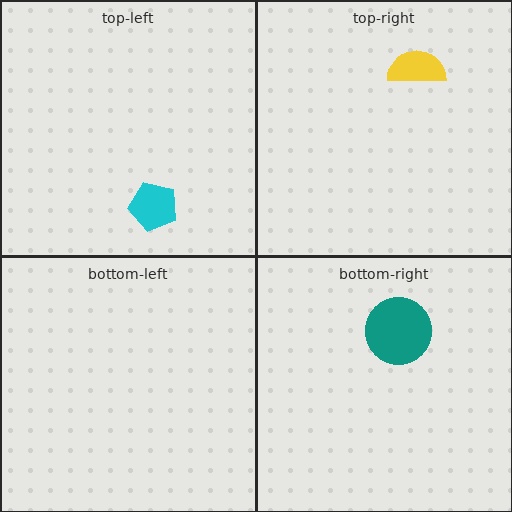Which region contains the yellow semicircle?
The top-right region.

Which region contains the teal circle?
The bottom-right region.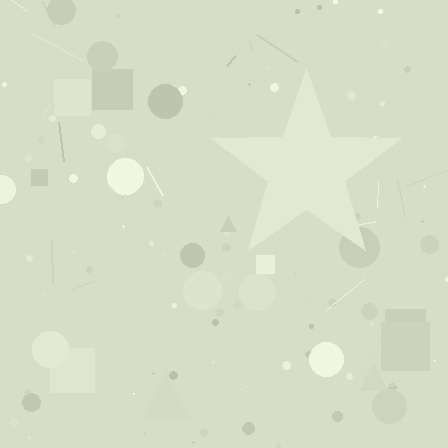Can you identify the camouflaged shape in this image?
The camouflaged shape is a star.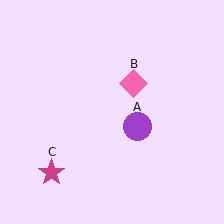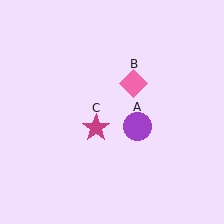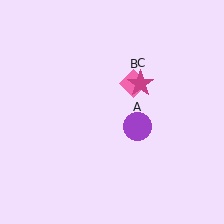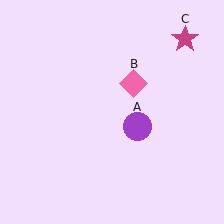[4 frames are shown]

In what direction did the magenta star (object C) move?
The magenta star (object C) moved up and to the right.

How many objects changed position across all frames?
1 object changed position: magenta star (object C).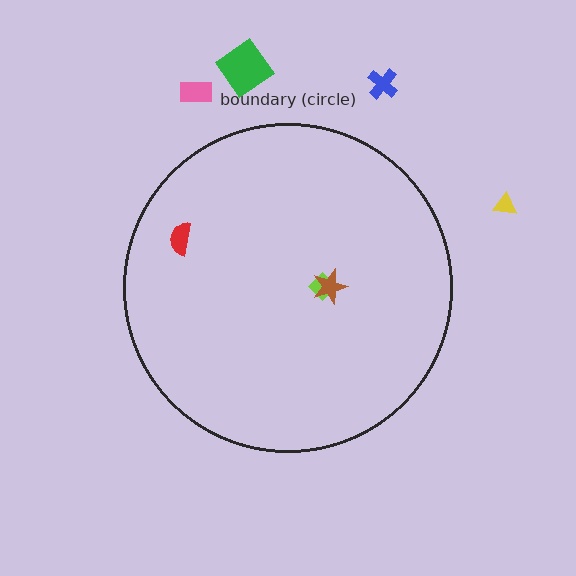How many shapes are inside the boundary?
3 inside, 4 outside.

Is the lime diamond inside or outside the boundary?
Inside.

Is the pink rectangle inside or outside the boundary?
Outside.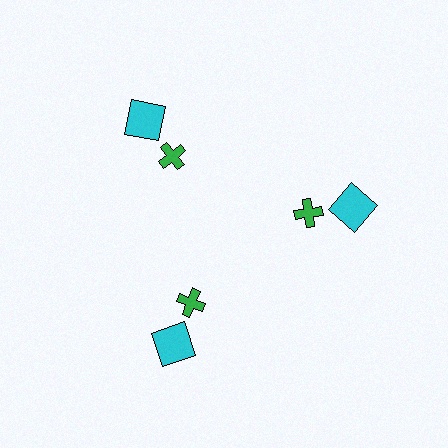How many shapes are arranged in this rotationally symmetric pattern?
There are 6 shapes, arranged in 3 groups of 2.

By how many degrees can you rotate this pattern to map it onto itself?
The pattern maps onto itself every 120 degrees of rotation.